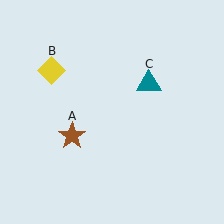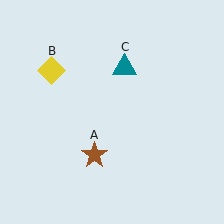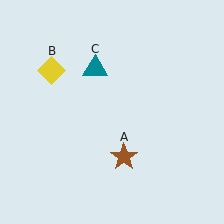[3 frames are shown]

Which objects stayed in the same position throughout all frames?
Yellow diamond (object B) remained stationary.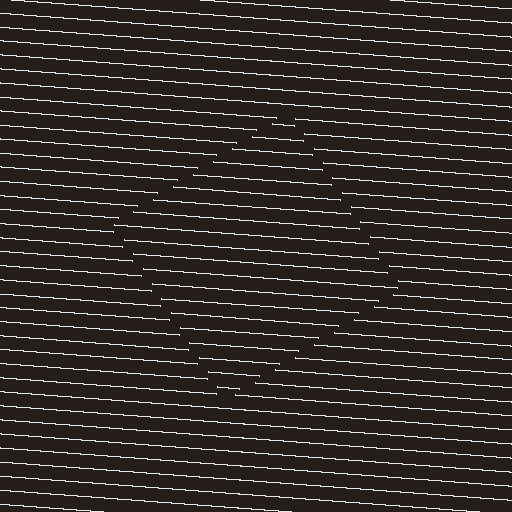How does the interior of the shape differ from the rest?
The interior of the shape contains the same grating, shifted by half a period — the contour is defined by the phase discontinuity where line-ends from the inner and outer gratings abut.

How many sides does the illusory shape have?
4 sides — the line-ends trace a square.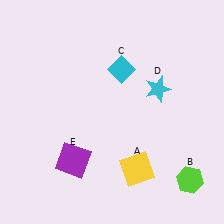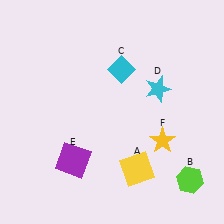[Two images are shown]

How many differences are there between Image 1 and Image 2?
There is 1 difference between the two images.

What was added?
A yellow star (F) was added in Image 2.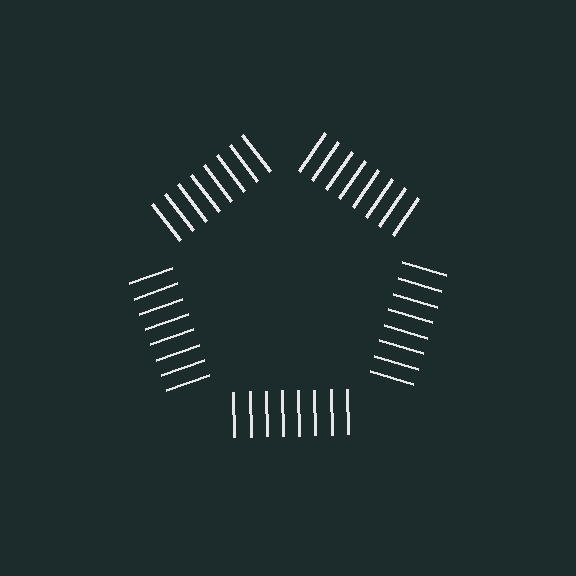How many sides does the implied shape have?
5 sides — the line-ends trace a pentagon.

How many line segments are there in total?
40 — 8 along each of the 5 edges.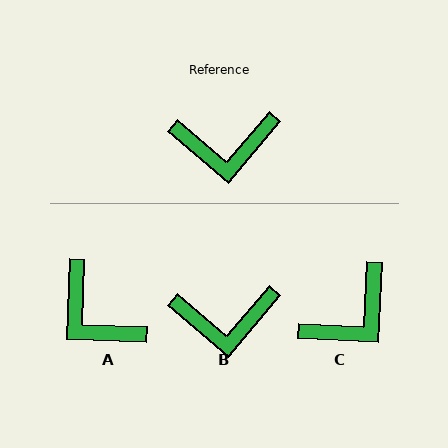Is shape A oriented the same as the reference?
No, it is off by about 52 degrees.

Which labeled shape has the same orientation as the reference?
B.